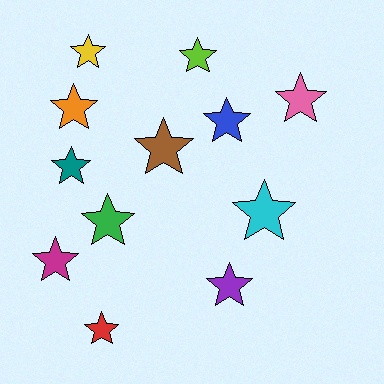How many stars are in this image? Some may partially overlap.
There are 12 stars.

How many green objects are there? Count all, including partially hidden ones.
There is 1 green object.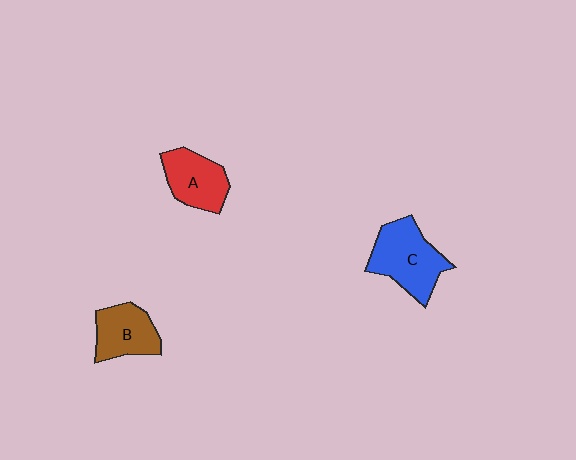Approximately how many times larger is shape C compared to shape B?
Approximately 1.4 times.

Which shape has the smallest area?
Shape B (brown).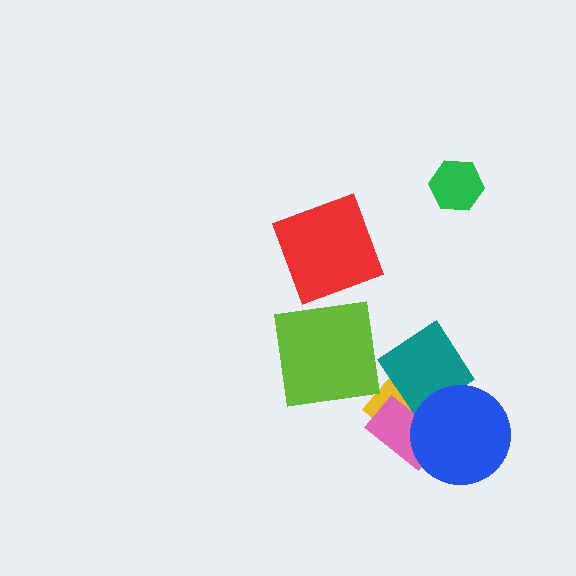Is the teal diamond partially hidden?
Yes, it is partially covered by another shape.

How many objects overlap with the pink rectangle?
3 objects overlap with the pink rectangle.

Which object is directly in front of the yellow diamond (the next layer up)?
The teal diamond is directly in front of the yellow diamond.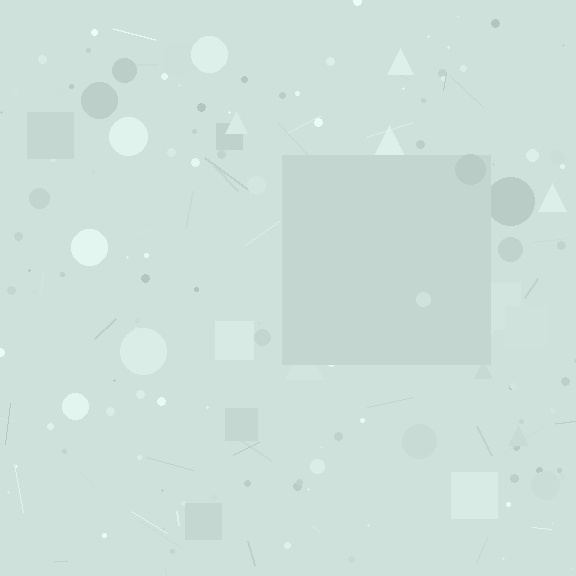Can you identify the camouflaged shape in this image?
The camouflaged shape is a square.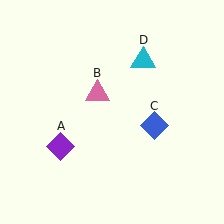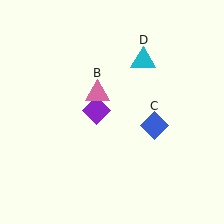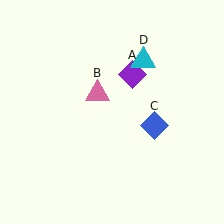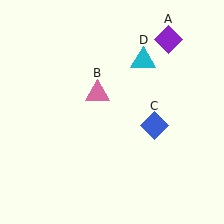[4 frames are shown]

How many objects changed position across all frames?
1 object changed position: purple diamond (object A).